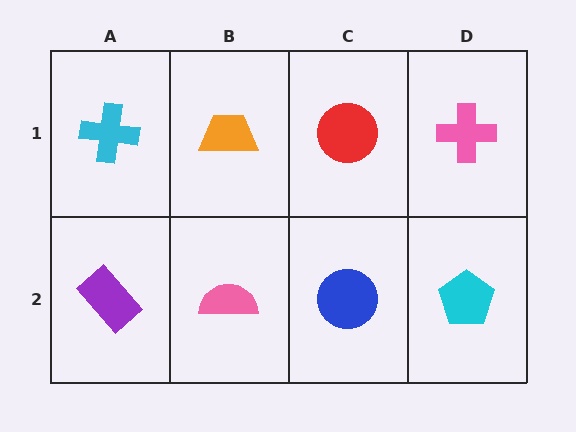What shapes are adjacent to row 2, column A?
A cyan cross (row 1, column A), a pink semicircle (row 2, column B).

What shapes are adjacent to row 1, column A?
A purple rectangle (row 2, column A), an orange trapezoid (row 1, column B).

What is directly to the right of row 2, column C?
A cyan pentagon.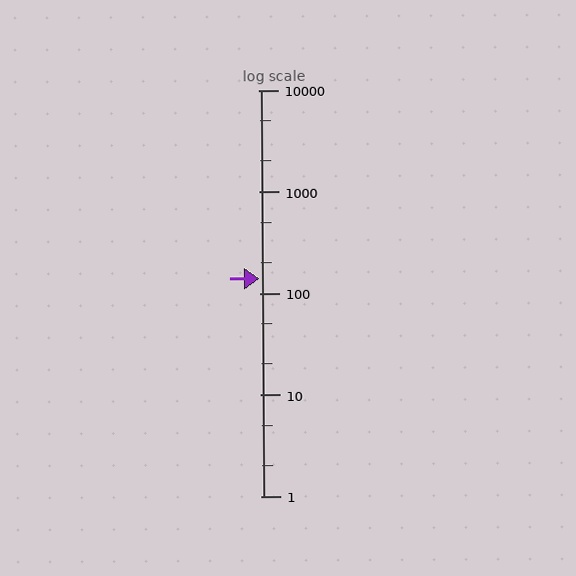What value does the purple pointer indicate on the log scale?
The pointer indicates approximately 140.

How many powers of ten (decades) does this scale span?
The scale spans 4 decades, from 1 to 10000.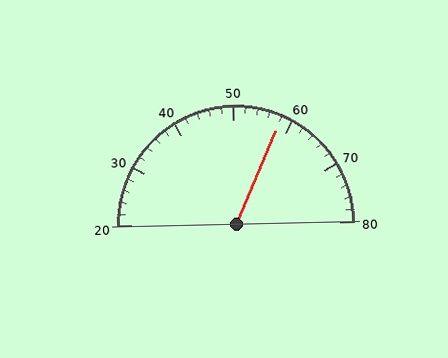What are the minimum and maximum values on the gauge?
The gauge ranges from 20 to 80.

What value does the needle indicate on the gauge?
The needle indicates approximately 58.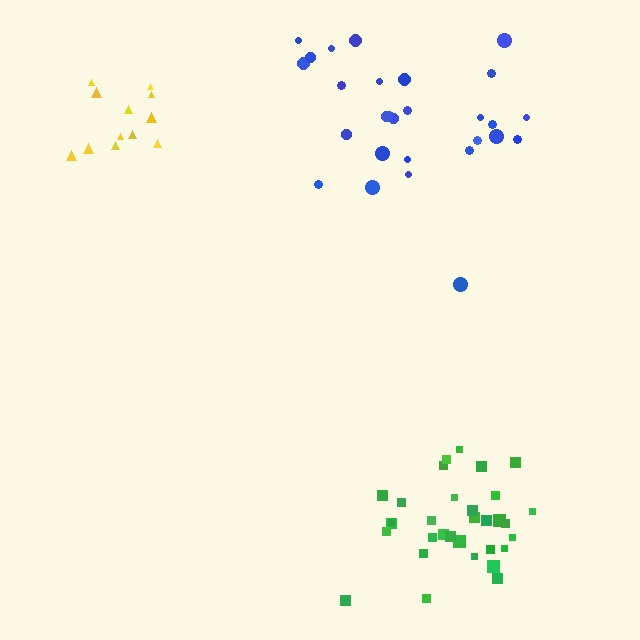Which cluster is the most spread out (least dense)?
Blue.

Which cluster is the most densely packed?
Green.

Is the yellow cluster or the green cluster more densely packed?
Green.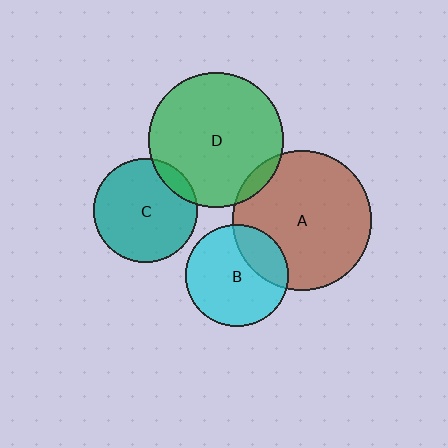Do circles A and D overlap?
Yes.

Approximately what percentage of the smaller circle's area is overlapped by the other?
Approximately 5%.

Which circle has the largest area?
Circle A (brown).